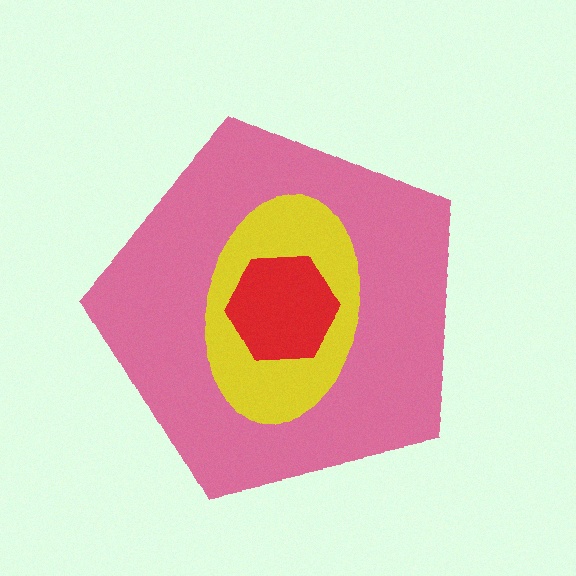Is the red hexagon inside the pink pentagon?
Yes.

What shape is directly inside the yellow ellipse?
The red hexagon.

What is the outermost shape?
The pink pentagon.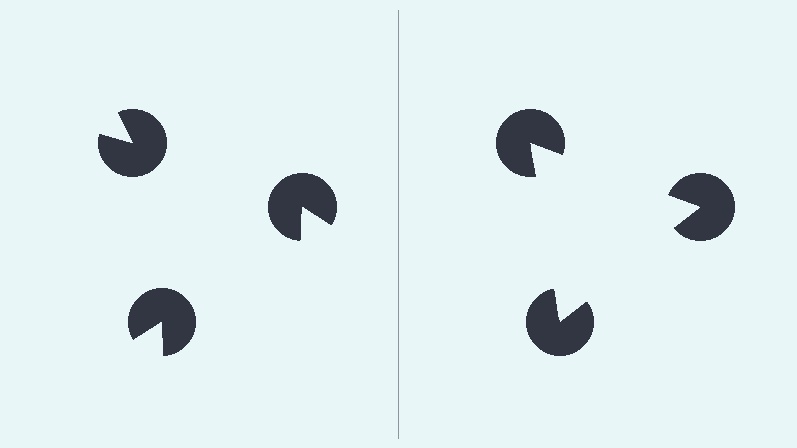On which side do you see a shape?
An illusory triangle appears on the right side. On the left side the wedge cuts are rotated, so no coherent shape forms.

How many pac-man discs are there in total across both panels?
6 — 3 on each side.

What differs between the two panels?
The pac-man discs are positioned identically on both sides; only the wedge orientations differ. On the right they align to a triangle; on the left they are misaligned.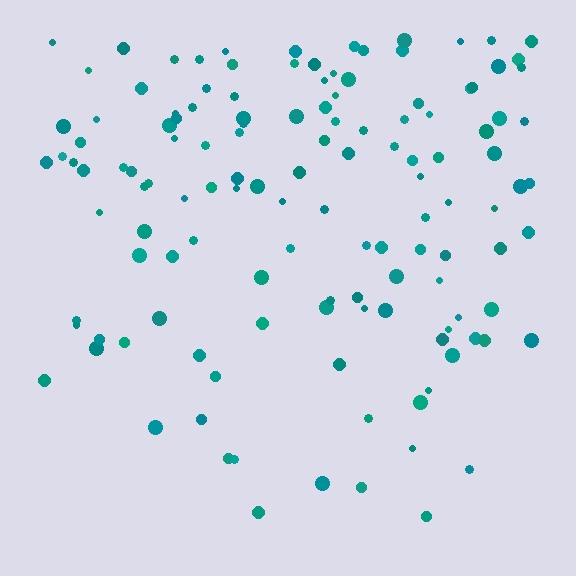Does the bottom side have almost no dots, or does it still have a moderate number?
Still a moderate number, just noticeably fewer than the top.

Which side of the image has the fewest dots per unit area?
The bottom.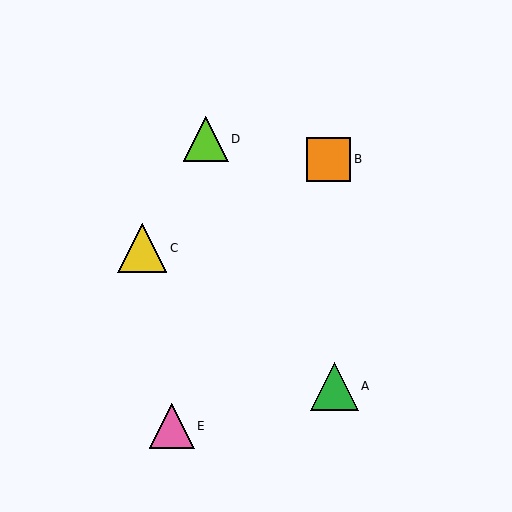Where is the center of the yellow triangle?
The center of the yellow triangle is at (142, 248).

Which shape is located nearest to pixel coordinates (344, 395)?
The green triangle (labeled A) at (334, 386) is nearest to that location.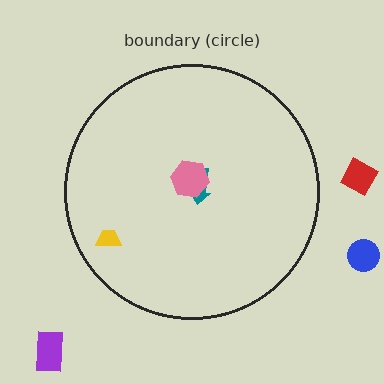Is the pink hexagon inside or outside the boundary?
Inside.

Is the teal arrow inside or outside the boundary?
Inside.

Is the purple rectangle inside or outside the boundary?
Outside.